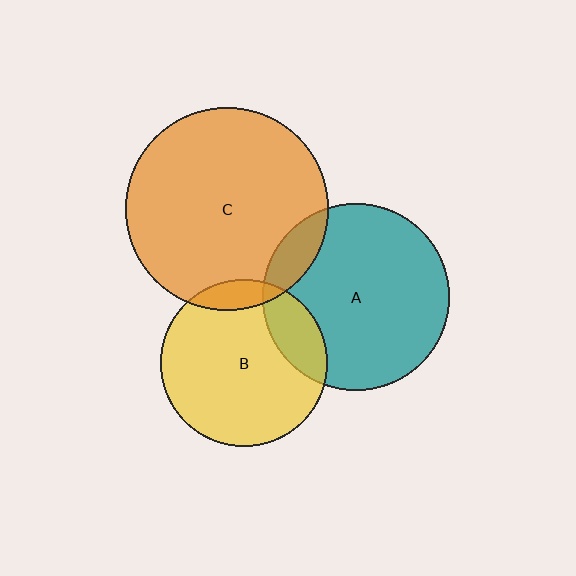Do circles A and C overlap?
Yes.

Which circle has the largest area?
Circle C (orange).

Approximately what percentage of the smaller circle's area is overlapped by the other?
Approximately 10%.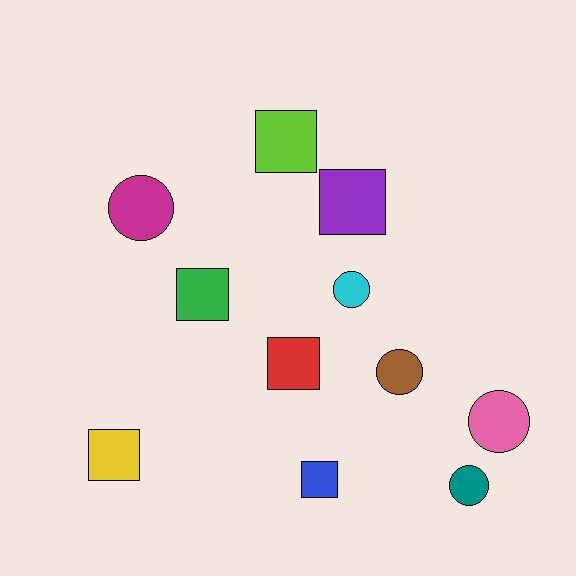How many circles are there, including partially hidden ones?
There are 5 circles.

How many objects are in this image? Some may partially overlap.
There are 11 objects.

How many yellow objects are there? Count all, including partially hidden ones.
There is 1 yellow object.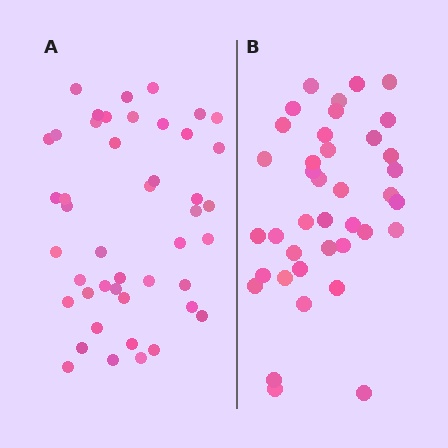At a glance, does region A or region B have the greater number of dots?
Region A (the left region) has more dots.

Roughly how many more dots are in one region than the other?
Region A has about 6 more dots than region B.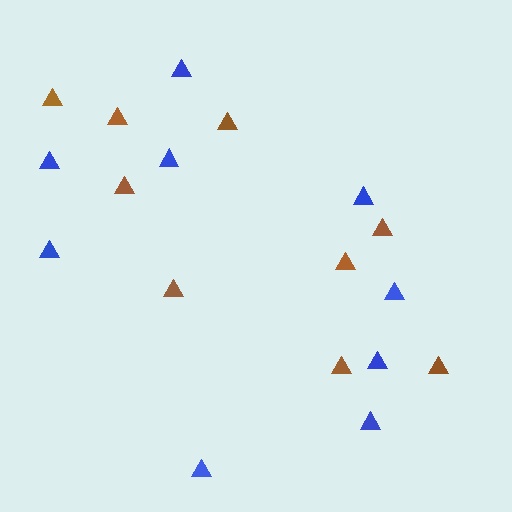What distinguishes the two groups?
There are 2 groups: one group of blue triangles (9) and one group of brown triangles (9).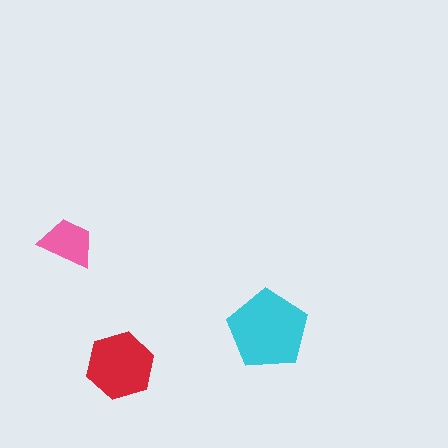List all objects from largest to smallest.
The cyan pentagon, the red hexagon, the pink trapezoid.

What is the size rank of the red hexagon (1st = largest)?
2nd.